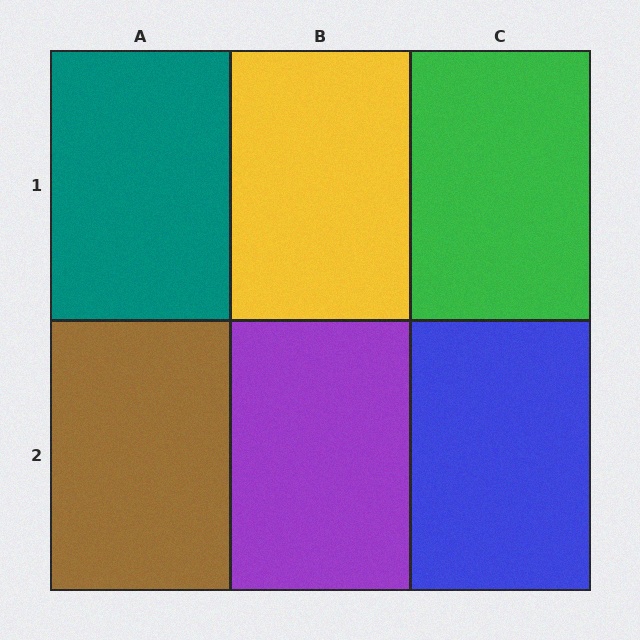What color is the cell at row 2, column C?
Blue.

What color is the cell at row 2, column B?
Purple.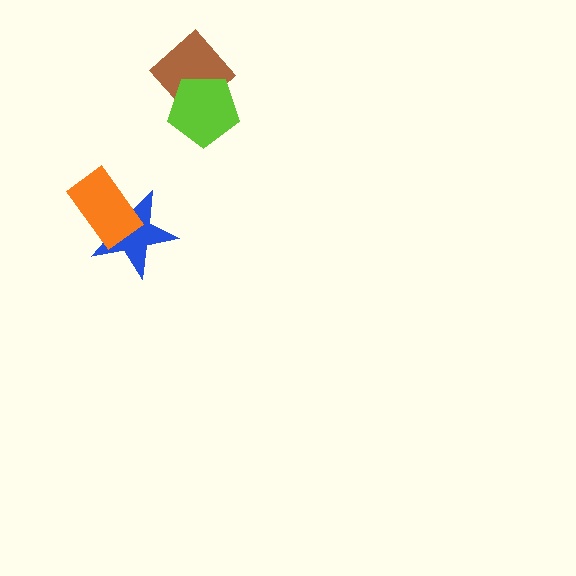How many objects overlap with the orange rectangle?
1 object overlaps with the orange rectangle.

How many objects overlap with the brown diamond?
1 object overlaps with the brown diamond.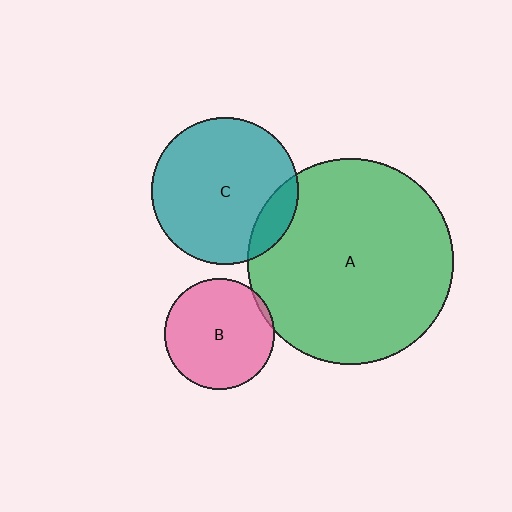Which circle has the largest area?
Circle A (green).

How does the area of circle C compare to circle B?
Approximately 1.8 times.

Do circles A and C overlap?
Yes.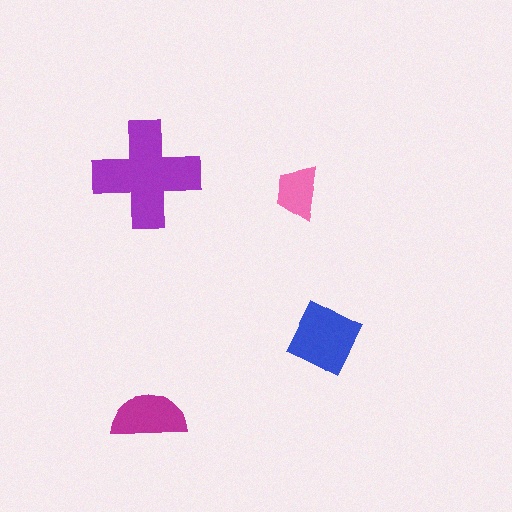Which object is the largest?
The purple cross.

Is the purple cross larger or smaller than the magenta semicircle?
Larger.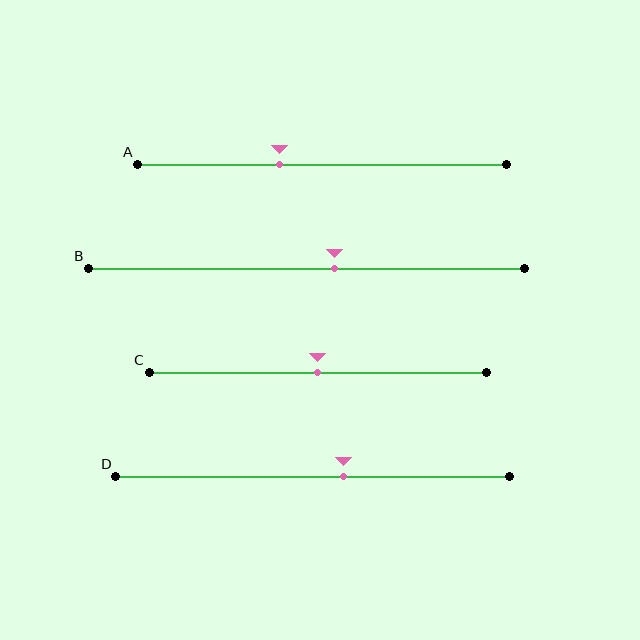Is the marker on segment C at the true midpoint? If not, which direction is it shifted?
Yes, the marker on segment C is at the true midpoint.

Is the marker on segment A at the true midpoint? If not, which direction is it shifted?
No, the marker on segment A is shifted to the left by about 12% of the segment length.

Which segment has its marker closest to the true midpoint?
Segment C has its marker closest to the true midpoint.